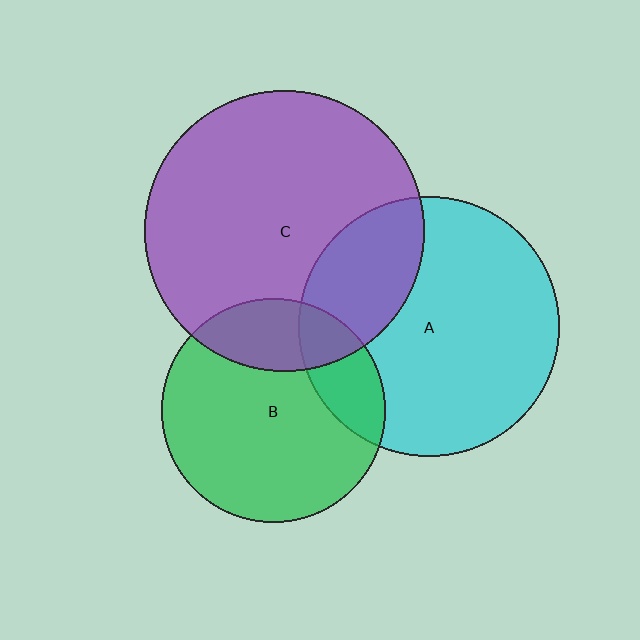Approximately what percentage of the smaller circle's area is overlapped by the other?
Approximately 20%.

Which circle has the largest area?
Circle C (purple).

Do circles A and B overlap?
Yes.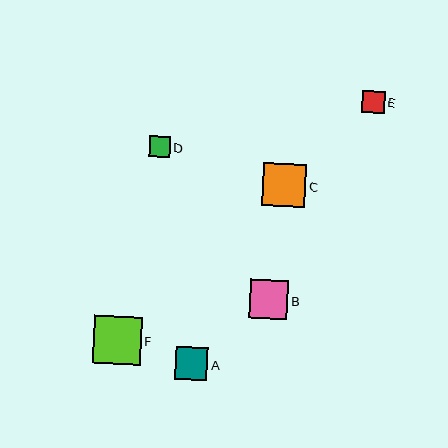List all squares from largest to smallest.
From largest to smallest: F, C, B, A, E, D.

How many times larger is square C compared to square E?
Square C is approximately 2.0 times the size of square E.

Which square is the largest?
Square F is the largest with a size of approximately 48 pixels.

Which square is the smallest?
Square D is the smallest with a size of approximately 21 pixels.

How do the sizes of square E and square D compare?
Square E and square D are approximately the same size.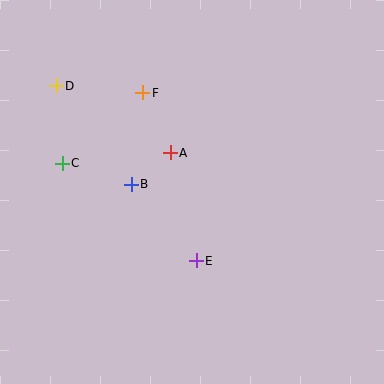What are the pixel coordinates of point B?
Point B is at (131, 184).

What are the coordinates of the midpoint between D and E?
The midpoint between D and E is at (126, 173).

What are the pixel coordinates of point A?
Point A is at (170, 153).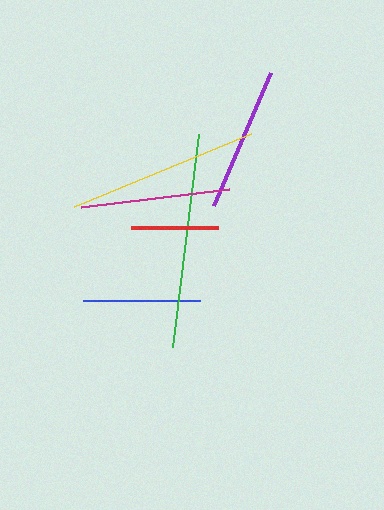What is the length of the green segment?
The green segment is approximately 215 pixels long.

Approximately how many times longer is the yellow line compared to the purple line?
The yellow line is approximately 1.3 times the length of the purple line.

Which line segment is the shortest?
The red line is the shortest at approximately 87 pixels.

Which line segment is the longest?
The green line is the longest at approximately 215 pixels.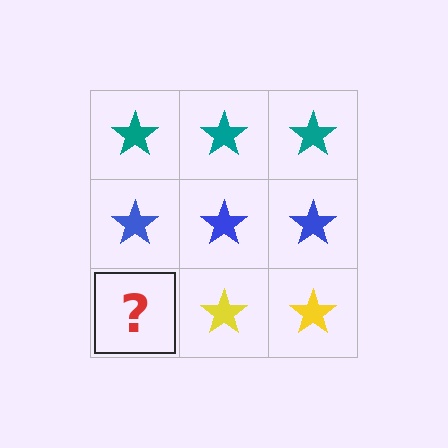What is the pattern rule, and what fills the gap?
The rule is that each row has a consistent color. The gap should be filled with a yellow star.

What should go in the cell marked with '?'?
The missing cell should contain a yellow star.